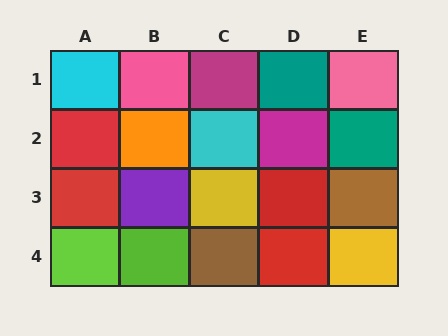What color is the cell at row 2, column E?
Teal.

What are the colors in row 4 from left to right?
Lime, lime, brown, red, yellow.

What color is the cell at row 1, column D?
Teal.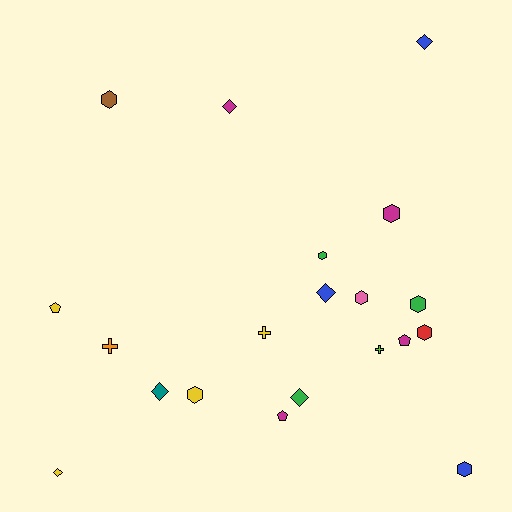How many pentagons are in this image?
There are 3 pentagons.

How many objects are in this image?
There are 20 objects.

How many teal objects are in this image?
There is 1 teal object.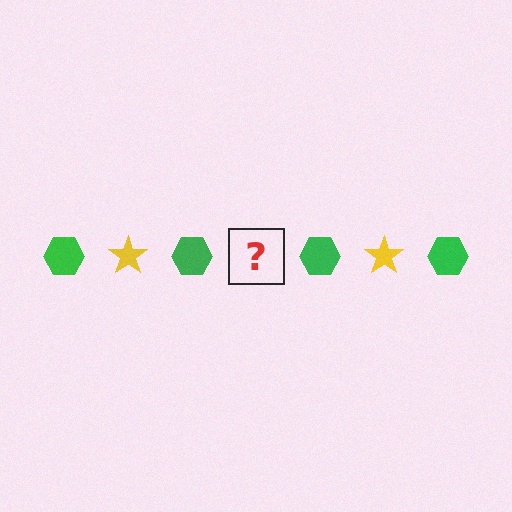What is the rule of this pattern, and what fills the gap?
The rule is that the pattern alternates between green hexagon and yellow star. The gap should be filled with a yellow star.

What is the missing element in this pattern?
The missing element is a yellow star.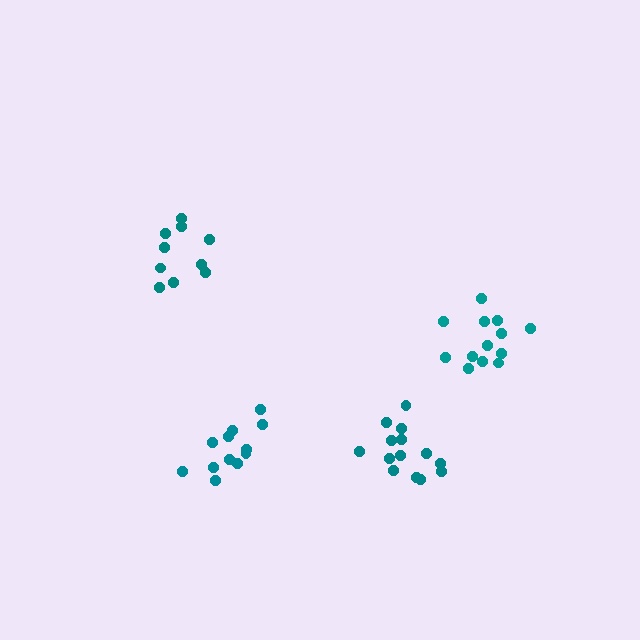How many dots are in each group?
Group 1: 10 dots, Group 2: 13 dots, Group 3: 14 dots, Group 4: 12 dots (49 total).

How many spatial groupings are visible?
There are 4 spatial groupings.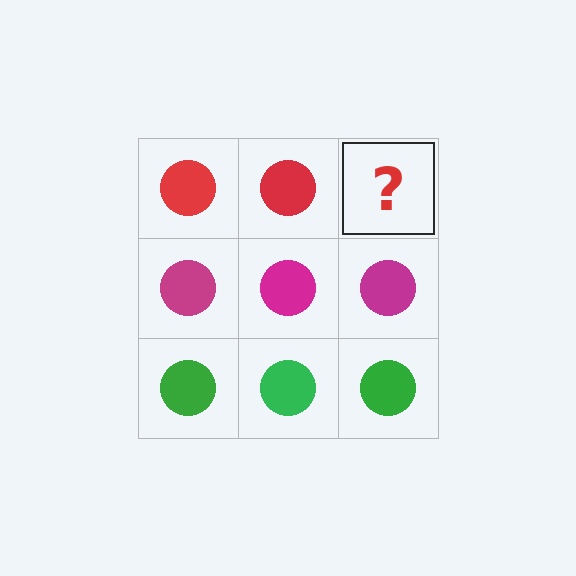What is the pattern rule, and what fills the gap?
The rule is that each row has a consistent color. The gap should be filled with a red circle.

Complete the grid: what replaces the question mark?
The question mark should be replaced with a red circle.